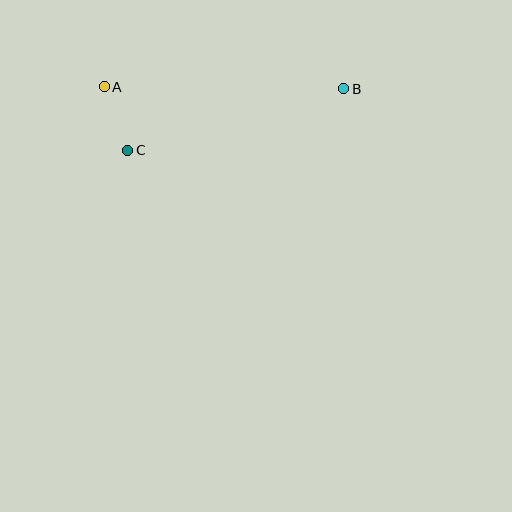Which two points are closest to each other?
Points A and C are closest to each other.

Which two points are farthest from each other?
Points A and B are farthest from each other.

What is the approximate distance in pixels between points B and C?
The distance between B and C is approximately 224 pixels.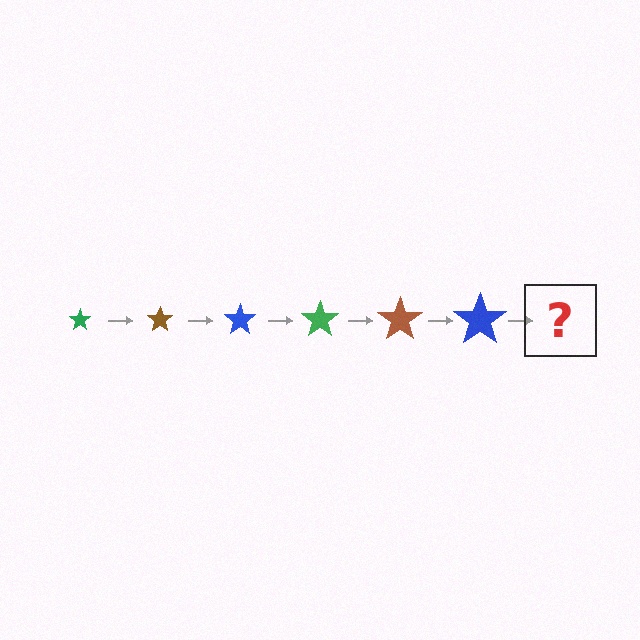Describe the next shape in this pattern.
It should be a green star, larger than the previous one.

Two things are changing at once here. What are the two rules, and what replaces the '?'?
The two rules are that the star grows larger each step and the color cycles through green, brown, and blue. The '?' should be a green star, larger than the previous one.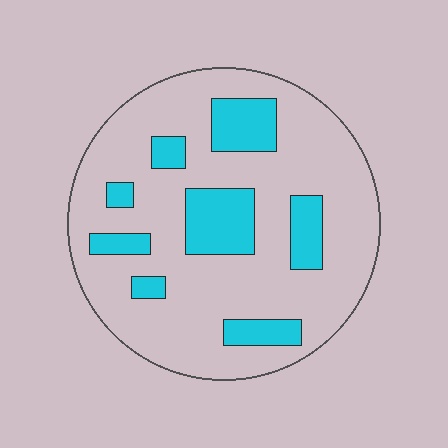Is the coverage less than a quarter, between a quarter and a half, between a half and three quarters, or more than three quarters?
Less than a quarter.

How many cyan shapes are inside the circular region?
8.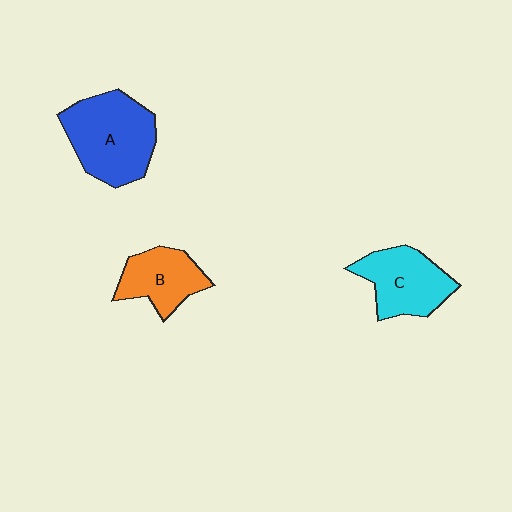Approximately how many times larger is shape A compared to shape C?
Approximately 1.3 times.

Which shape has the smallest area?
Shape B (orange).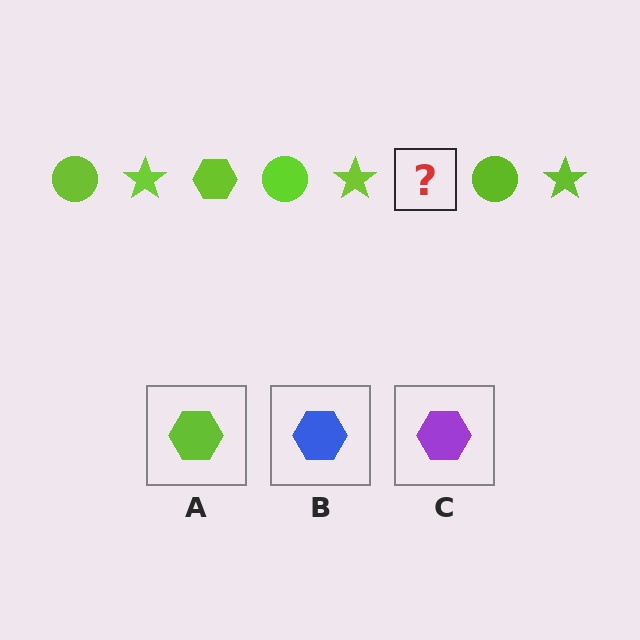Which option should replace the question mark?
Option A.